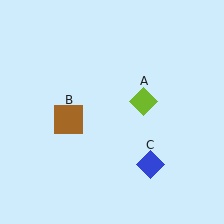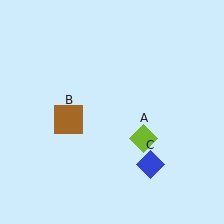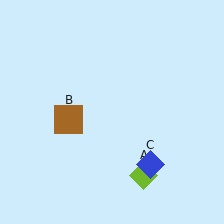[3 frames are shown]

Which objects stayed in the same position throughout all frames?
Brown square (object B) and blue diamond (object C) remained stationary.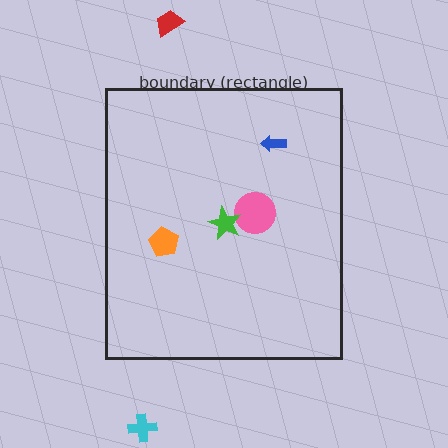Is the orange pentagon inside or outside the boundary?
Inside.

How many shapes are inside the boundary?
4 inside, 2 outside.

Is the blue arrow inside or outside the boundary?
Inside.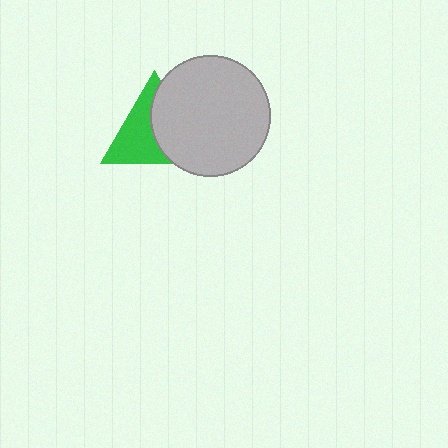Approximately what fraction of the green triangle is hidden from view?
Roughly 48% of the green triangle is hidden behind the light gray circle.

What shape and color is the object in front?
The object in front is a light gray circle.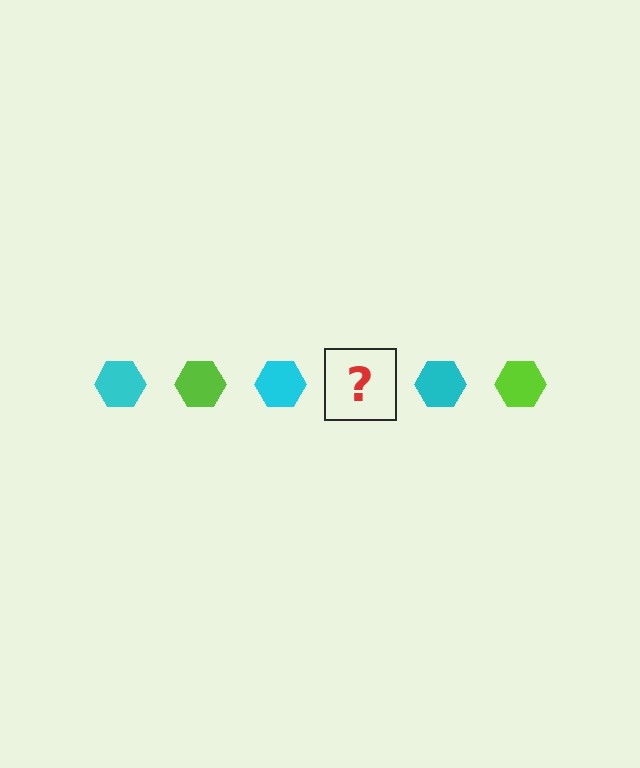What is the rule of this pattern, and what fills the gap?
The rule is that the pattern cycles through cyan, lime hexagons. The gap should be filled with a lime hexagon.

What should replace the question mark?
The question mark should be replaced with a lime hexagon.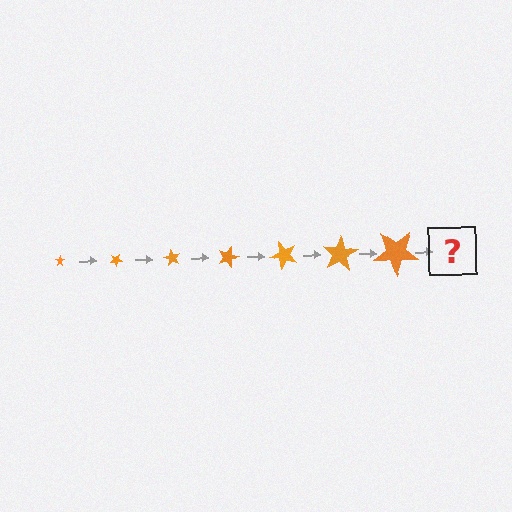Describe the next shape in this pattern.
It should be a star, larger than the previous one and rotated 210 degrees from the start.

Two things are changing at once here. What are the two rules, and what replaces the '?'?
The two rules are that the star grows larger each step and it rotates 30 degrees each step. The '?' should be a star, larger than the previous one and rotated 210 degrees from the start.